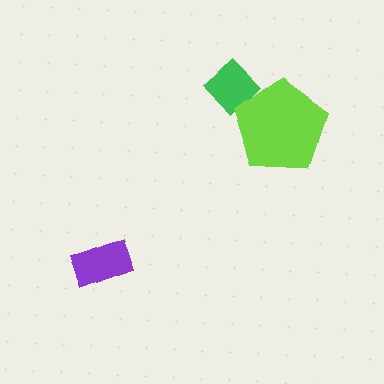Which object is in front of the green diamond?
The lime pentagon is in front of the green diamond.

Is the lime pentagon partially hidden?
No, no other shape covers it.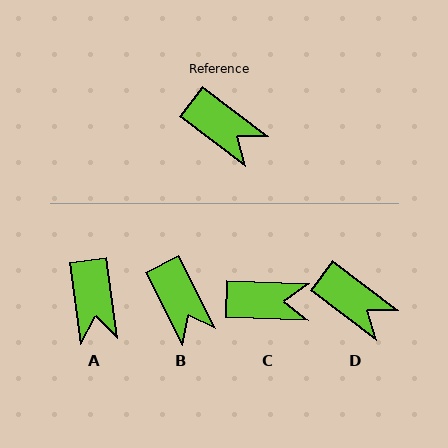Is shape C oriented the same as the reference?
No, it is off by about 35 degrees.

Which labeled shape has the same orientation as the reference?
D.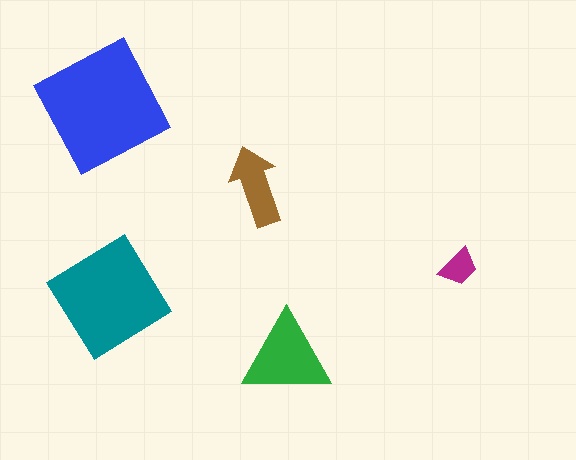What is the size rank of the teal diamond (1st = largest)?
2nd.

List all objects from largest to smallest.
The blue square, the teal diamond, the green triangle, the brown arrow, the magenta trapezoid.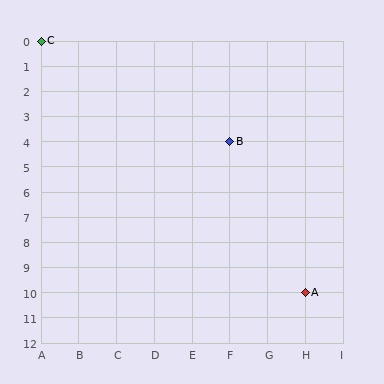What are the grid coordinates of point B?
Point B is at grid coordinates (F, 4).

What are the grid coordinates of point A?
Point A is at grid coordinates (H, 10).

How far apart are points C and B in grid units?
Points C and B are 5 columns and 4 rows apart (about 6.4 grid units diagonally).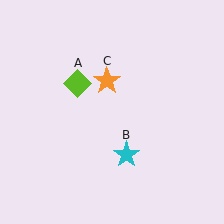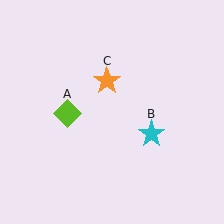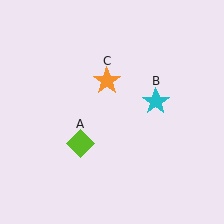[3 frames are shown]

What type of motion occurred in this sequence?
The lime diamond (object A), cyan star (object B) rotated counterclockwise around the center of the scene.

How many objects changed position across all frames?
2 objects changed position: lime diamond (object A), cyan star (object B).